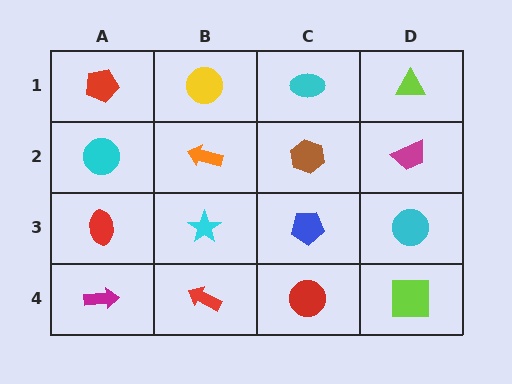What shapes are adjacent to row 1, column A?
A cyan circle (row 2, column A), a yellow circle (row 1, column B).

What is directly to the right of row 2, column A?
An orange arrow.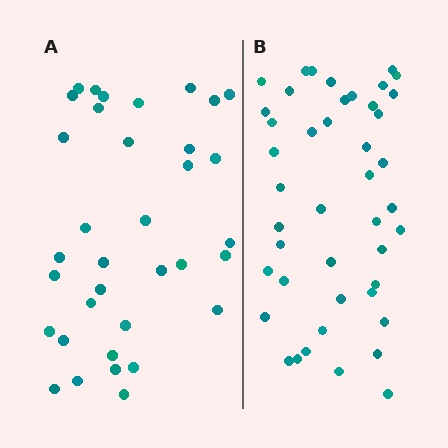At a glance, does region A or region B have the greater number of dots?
Region B (the right region) has more dots.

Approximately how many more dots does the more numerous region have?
Region B has roughly 8 or so more dots than region A.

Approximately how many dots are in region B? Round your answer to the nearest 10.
About 40 dots. (The exact count is 44, which rounds to 40.)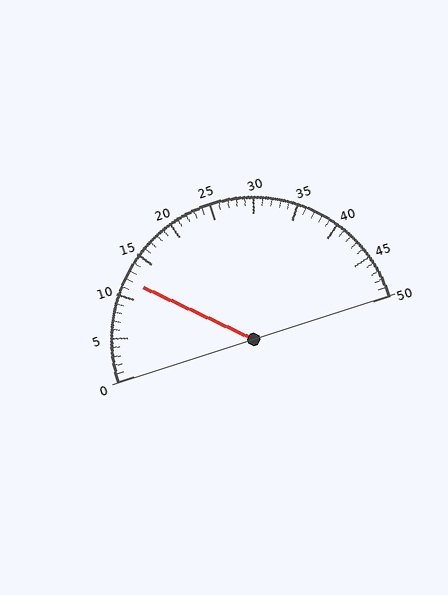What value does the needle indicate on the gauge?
The needle indicates approximately 12.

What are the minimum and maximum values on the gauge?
The gauge ranges from 0 to 50.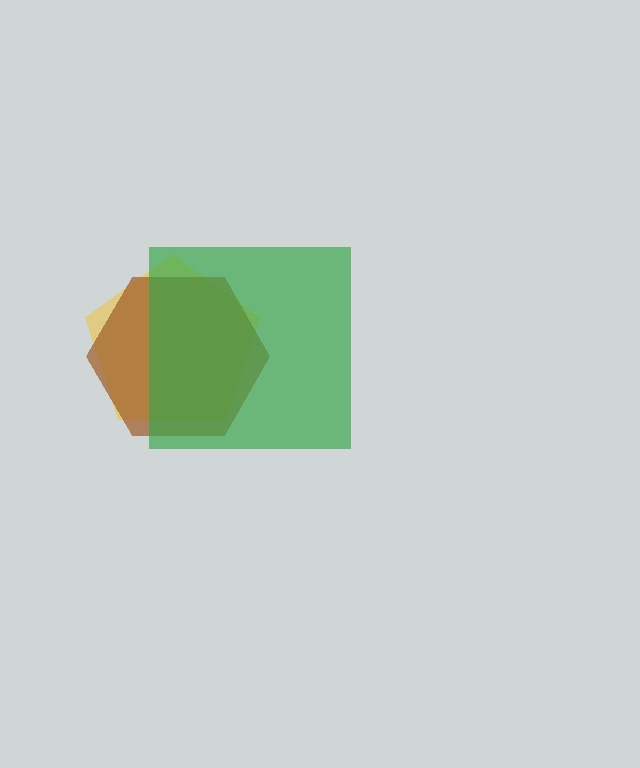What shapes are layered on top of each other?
The layered shapes are: a yellow pentagon, a brown hexagon, a green square.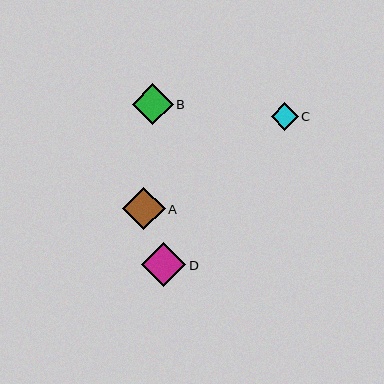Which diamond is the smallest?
Diamond C is the smallest with a size of approximately 27 pixels.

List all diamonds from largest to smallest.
From largest to smallest: D, A, B, C.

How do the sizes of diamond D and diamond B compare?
Diamond D and diamond B are approximately the same size.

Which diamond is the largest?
Diamond D is the largest with a size of approximately 44 pixels.